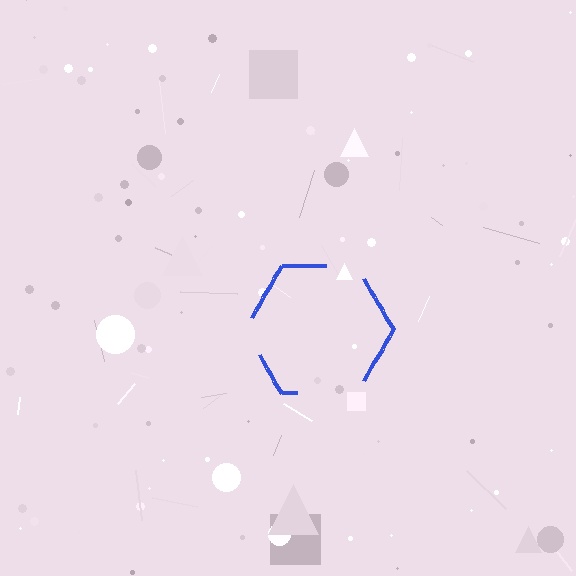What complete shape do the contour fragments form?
The contour fragments form a hexagon.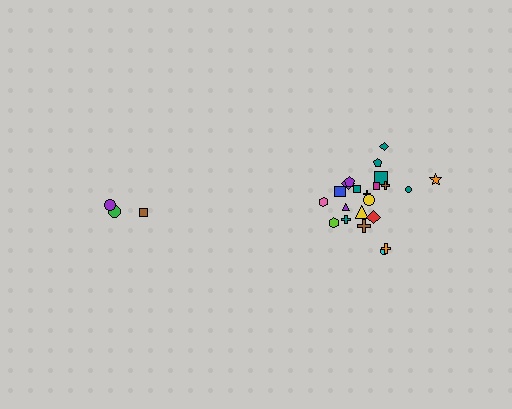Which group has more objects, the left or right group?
The right group.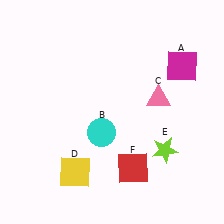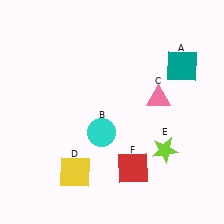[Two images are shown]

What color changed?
The square (A) changed from magenta in Image 1 to teal in Image 2.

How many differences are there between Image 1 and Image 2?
There is 1 difference between the two images.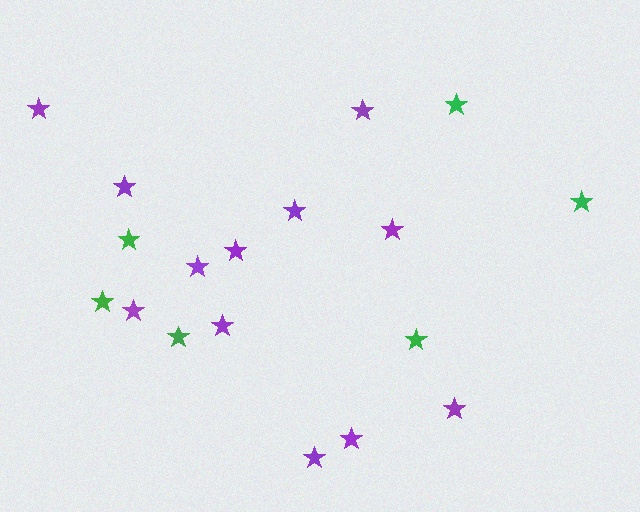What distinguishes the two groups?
There are 2 groups: one group of purple stars (12) and one group of green stars (6).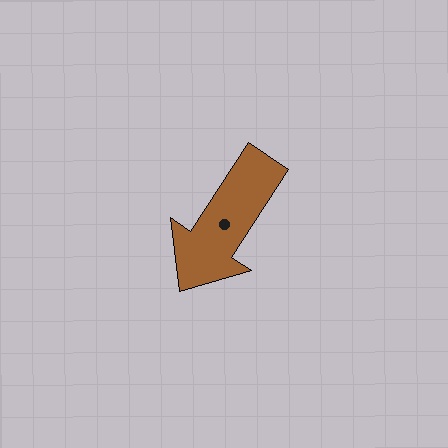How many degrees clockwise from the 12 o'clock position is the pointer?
Approximately 213 degrees.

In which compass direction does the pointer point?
Southwest.